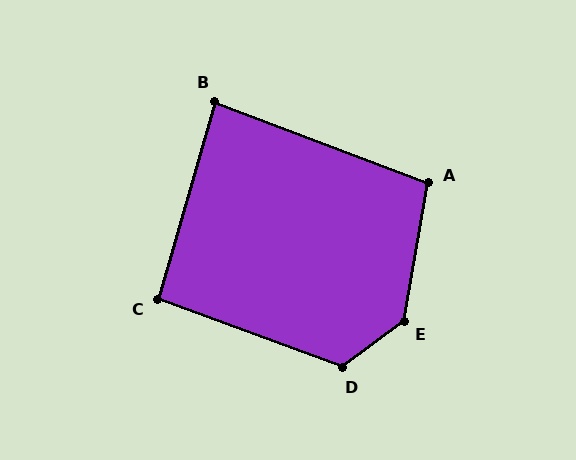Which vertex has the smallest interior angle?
B, at approximately 85 degrees.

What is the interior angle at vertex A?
Approximately 101 degrees (obtuse).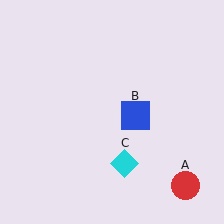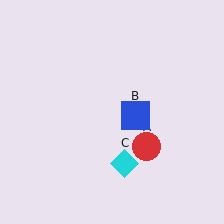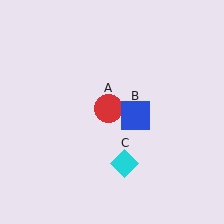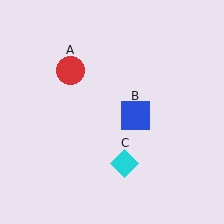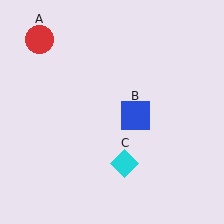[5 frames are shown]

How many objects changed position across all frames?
1 object changed position: red circle (object A).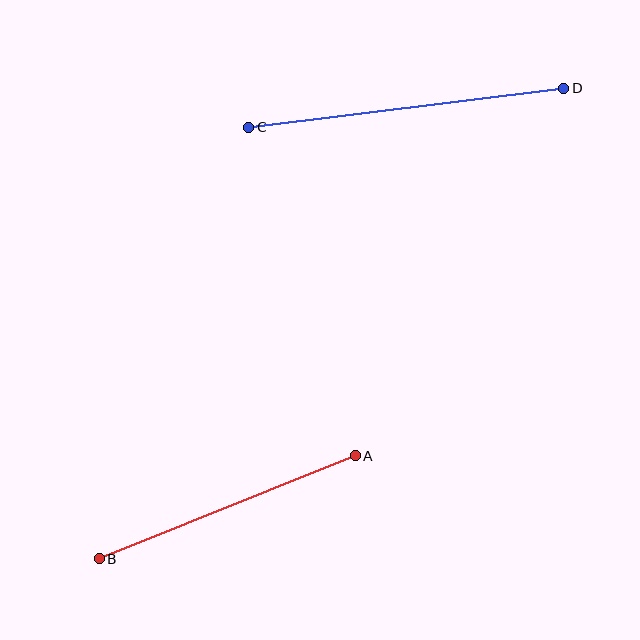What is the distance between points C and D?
The distance is approximately 317 pixels.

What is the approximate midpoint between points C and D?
The midpoint is at approximately (406, 108) pixels.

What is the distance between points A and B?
The distance is approximately 276 pixels.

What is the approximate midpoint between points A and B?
The midpoint is at approximately (227, 507) pixels.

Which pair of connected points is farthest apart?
Points C and D are farthest apart.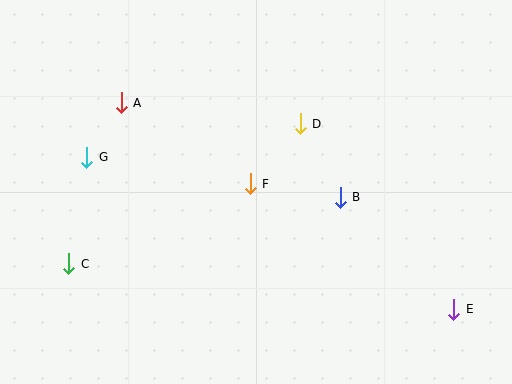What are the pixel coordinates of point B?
Point B is at (340, 197).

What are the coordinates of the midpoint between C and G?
The midpoint between C and G is at (78, 211).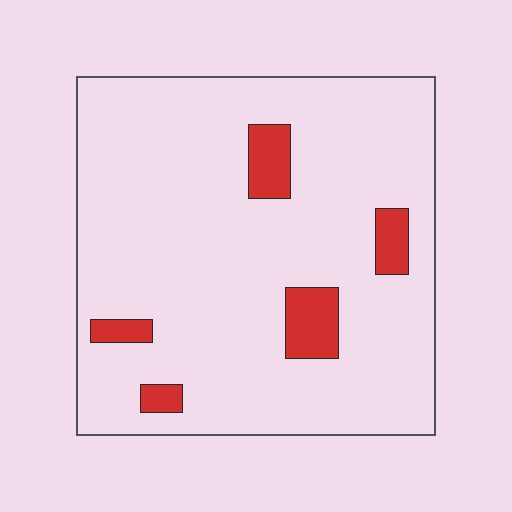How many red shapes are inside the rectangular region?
5.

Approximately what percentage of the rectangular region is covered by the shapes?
Approximately 10%.